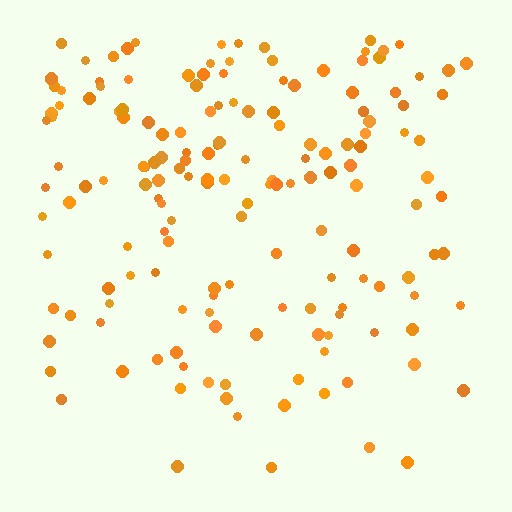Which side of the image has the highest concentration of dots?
The top.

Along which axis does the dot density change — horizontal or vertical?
Vertical.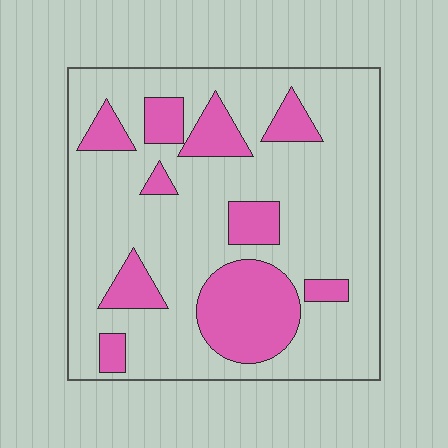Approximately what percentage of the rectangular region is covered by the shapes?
Approximately 25%.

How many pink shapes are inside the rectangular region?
10.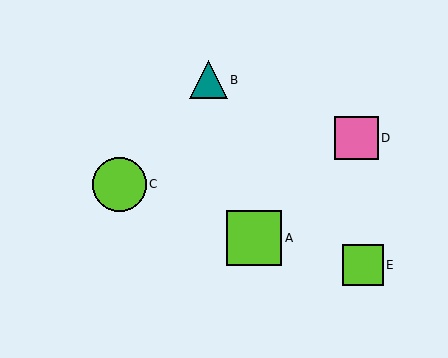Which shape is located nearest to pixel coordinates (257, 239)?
The lime square (labeled A) at (254, 238) is nearest to that location.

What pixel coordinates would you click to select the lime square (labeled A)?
Click at (254, 238) to select the lime square A.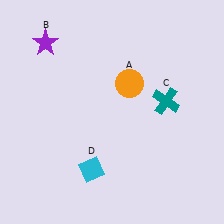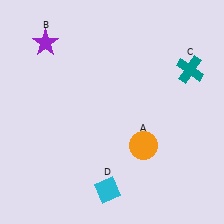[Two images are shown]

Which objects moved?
The objects that moved are: the orange circle (A), the teal cross (C), the cyan diamond (D).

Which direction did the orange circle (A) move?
The orange circle (A) moved down.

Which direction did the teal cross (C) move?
The teal cross (C) moved up.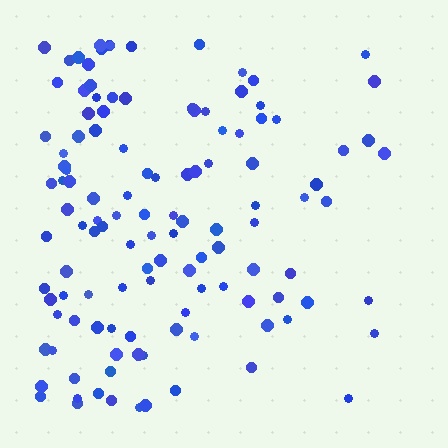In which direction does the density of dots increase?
From right to left, with the left side densest.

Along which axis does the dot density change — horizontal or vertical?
Horizontal.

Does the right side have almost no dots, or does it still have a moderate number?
Still a moderate number, just noticeably fewer than the left.